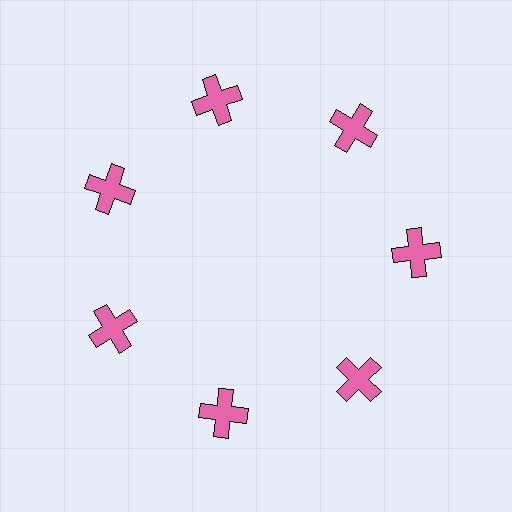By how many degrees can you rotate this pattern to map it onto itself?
The pattern maps onto itself every 51 degrees of rotation.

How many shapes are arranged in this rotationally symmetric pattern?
There are 7 shapes, arranged in 7 groups of 1.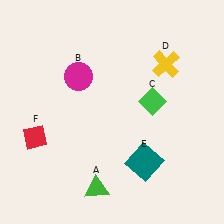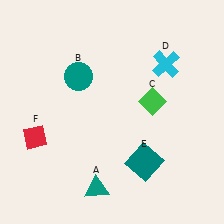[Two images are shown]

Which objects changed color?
A changed from green to teal. B changed from magenta to teal. D changed from yellow to cyan.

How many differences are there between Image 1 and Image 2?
There are 3 differences between the two images.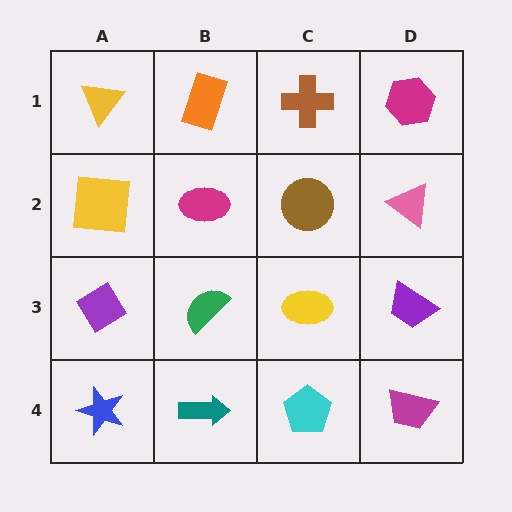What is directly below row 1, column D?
A pink triangle.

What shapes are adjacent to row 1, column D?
A pink triangle (row 2, column D), a brown cross (row 1, column C).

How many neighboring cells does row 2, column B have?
4.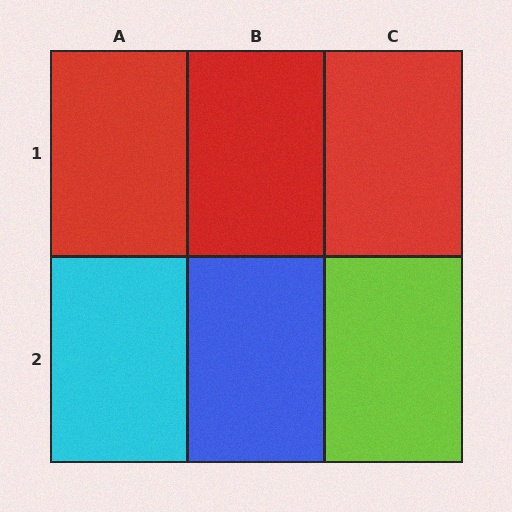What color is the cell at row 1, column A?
Red.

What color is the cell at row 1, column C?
Red.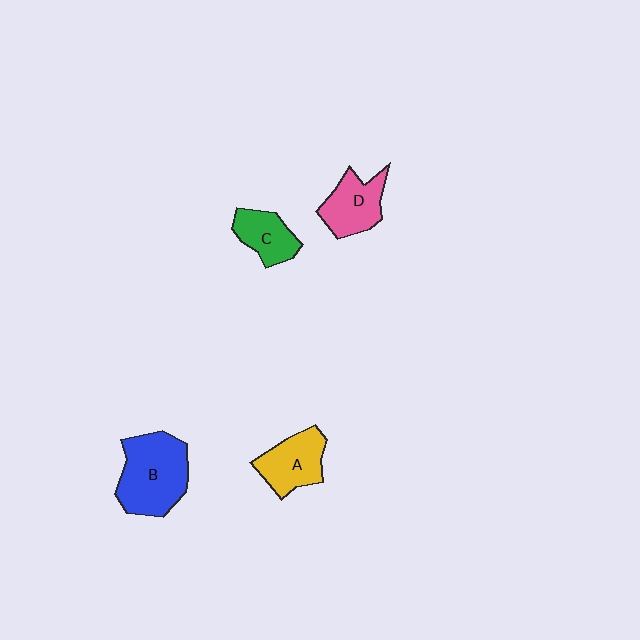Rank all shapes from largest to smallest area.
From largest to smallest: B (blue), A (yellow), D (pink), C (green).